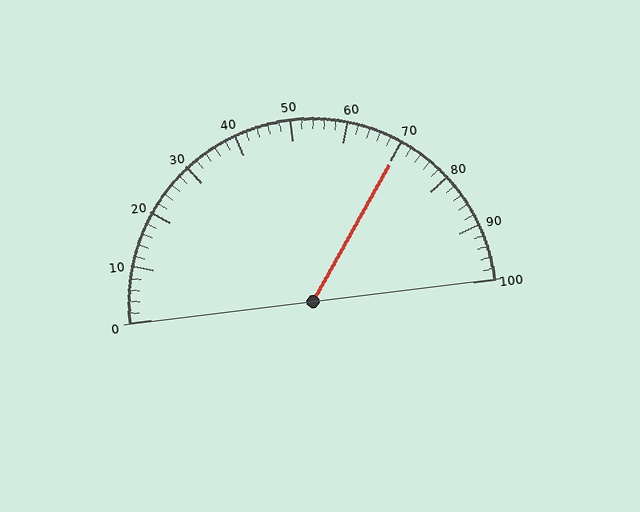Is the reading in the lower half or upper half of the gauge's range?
The reading is in the upper half of the range (0 to 100).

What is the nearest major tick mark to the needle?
The nearest major tick mark is 70.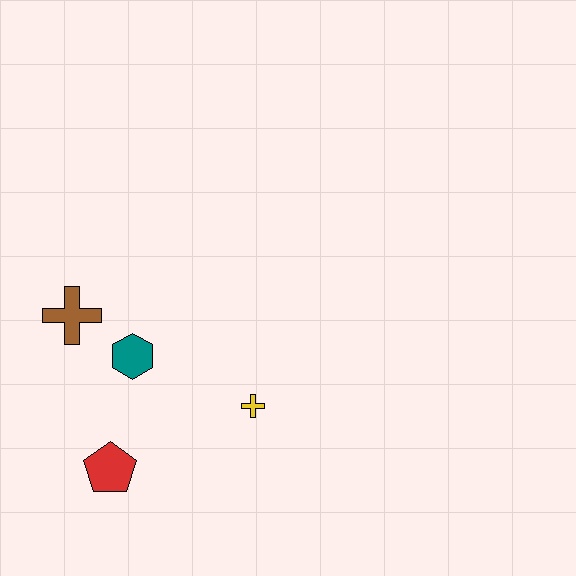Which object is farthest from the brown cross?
The yellow cross is farthest from the brown cross.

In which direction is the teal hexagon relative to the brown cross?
The teal hexagon is to the right of the brown cross.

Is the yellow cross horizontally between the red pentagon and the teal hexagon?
No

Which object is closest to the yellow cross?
The teal hexagon is closest to the yellow cross.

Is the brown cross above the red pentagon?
Yes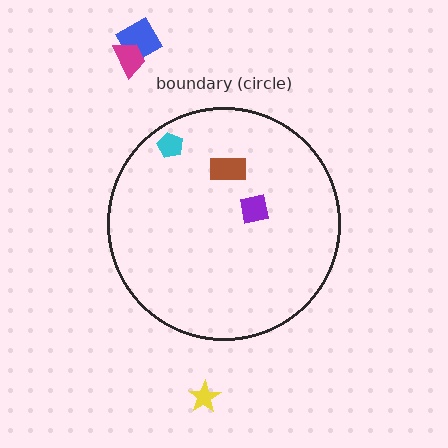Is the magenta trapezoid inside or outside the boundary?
Outside.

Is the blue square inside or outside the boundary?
Outside.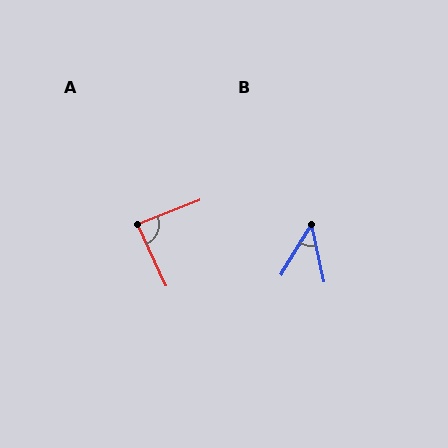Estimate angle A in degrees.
Approximately 86 degrees.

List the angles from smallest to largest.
B (43°), A (86°).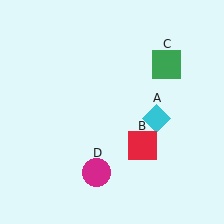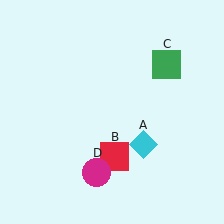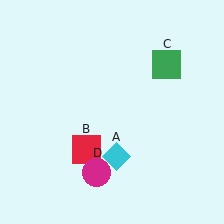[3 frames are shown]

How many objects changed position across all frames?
2 objects changed position: cyan diamond (object A), red square (object B).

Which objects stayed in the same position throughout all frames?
Green square (object C) and magenta circle (object D) remained stationary.